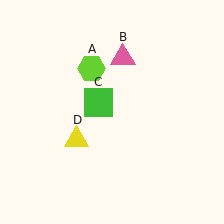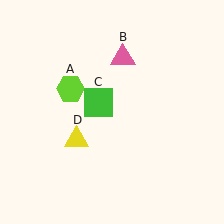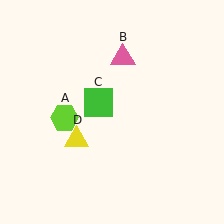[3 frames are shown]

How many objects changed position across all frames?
1 object changed position: lime hexagon (object A).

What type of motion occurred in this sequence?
The lime hexagon (object A) rotated counterclockwise around the center of the scene.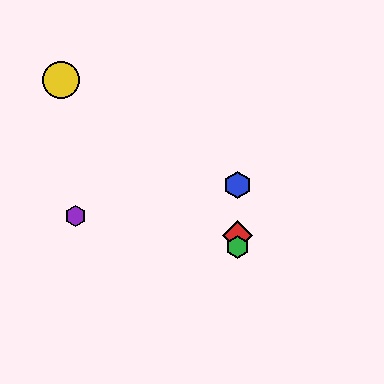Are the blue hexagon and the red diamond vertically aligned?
Yes, both are at x≈237.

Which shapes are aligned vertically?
The red diamond, the blue hexagon, the green hexagon are aligned vertically.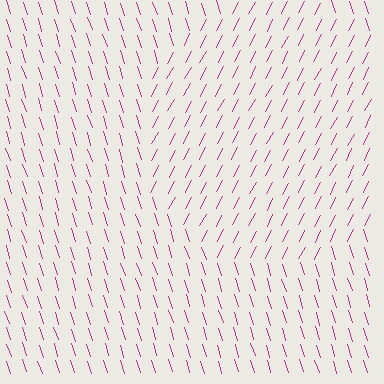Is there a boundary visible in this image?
Yes, there is a texture boundary formed by a change in line orientation.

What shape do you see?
I see a circle.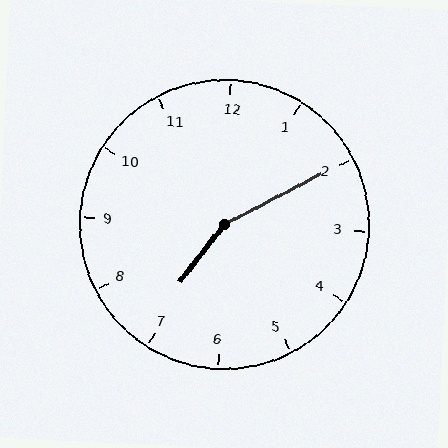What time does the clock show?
7:10.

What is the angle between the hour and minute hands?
Approximately 155 degrees.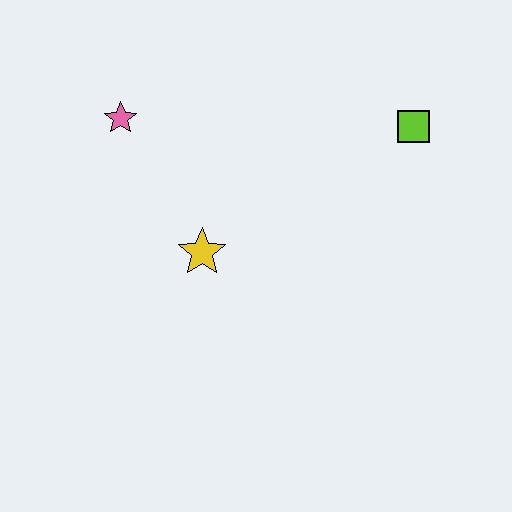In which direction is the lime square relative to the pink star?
The lime square is to the right of the pink star.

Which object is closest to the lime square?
The yellow star is closest to the lime square.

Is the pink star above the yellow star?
Yes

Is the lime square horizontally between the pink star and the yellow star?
No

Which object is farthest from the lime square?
The pink star is farthest from the lime square.